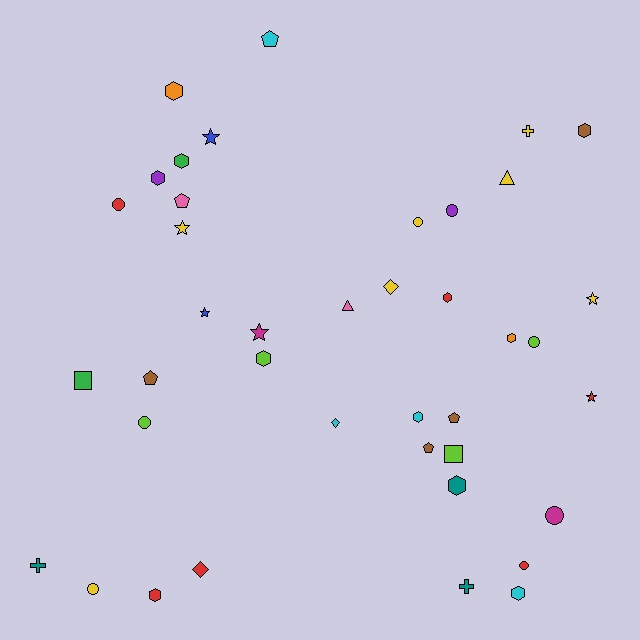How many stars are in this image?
There are 6 stars.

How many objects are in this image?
There are 40 objects.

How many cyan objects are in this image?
There are 4 cyan objects.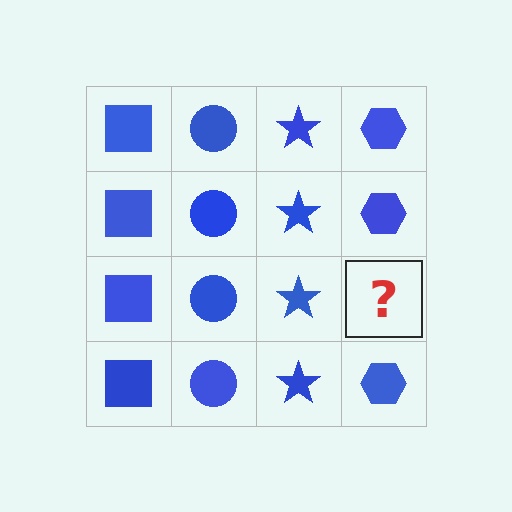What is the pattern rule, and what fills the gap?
The rule is that each column has a consistent shape. The gap should be filled with a blue hexagon.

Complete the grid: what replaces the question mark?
The question mark should be replaced with a blue hexagon.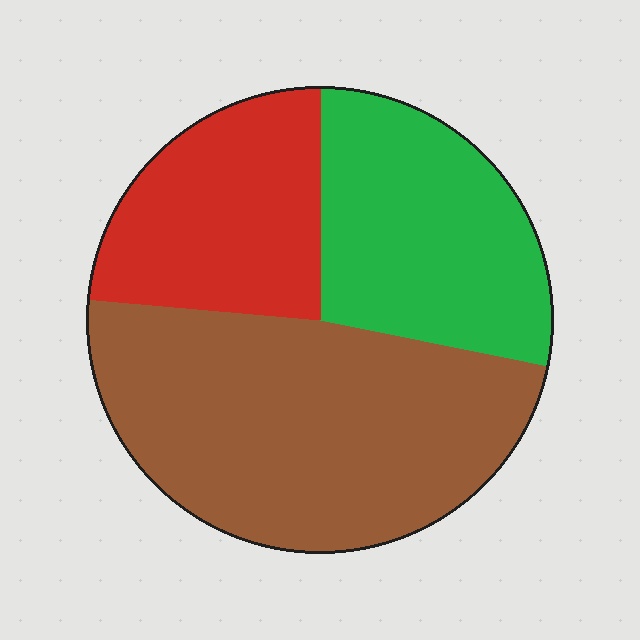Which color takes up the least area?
Red, at roughly 25%.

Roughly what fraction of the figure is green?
Green covers around 30% of the figure.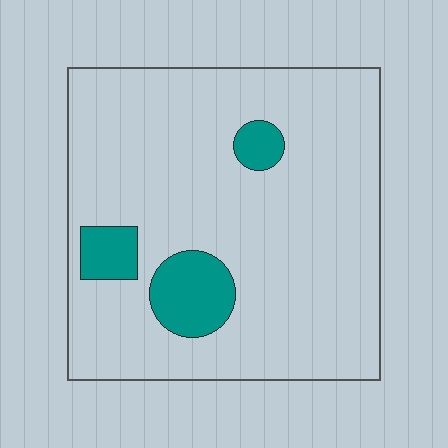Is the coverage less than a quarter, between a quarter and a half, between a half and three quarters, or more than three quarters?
Less than a quarter.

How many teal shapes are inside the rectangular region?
3.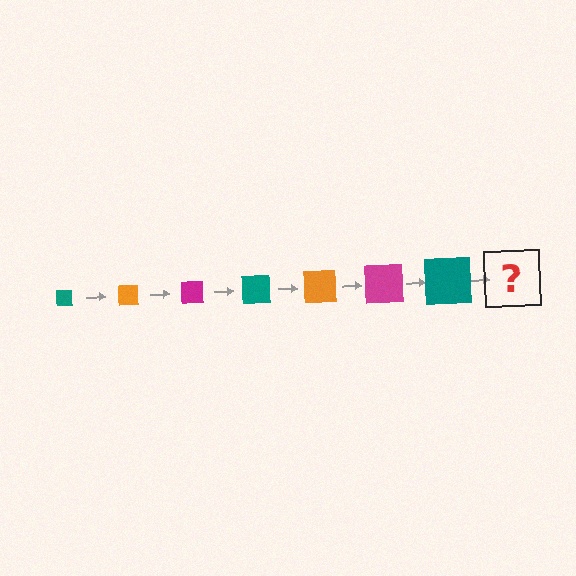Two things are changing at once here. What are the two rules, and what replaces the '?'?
The two rules are that the square grows larger each step and the color cycles through teal, orange, and magenta. The '?' should be an orange square, larger than the previous one.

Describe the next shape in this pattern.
It should be an orange square, larger than the previous one.